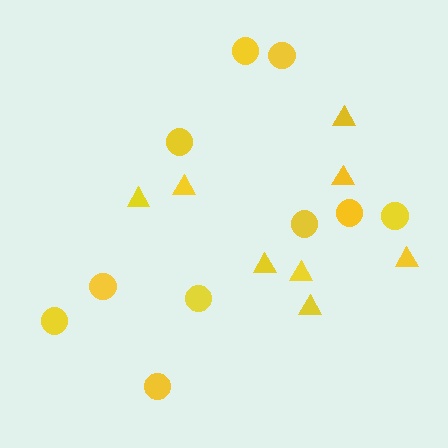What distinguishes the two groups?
There are 2 groups: one group of triangles (8) and one group of circles (10).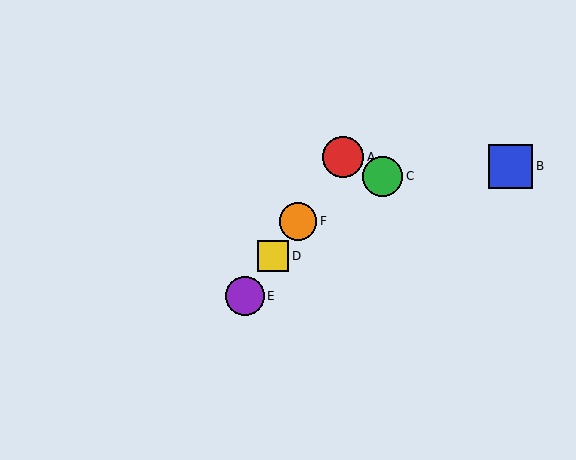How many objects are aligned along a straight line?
4 objects (A, D, E, F) are aligned along a straight line.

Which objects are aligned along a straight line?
Objects A, D, E, F are aligned along a straight line.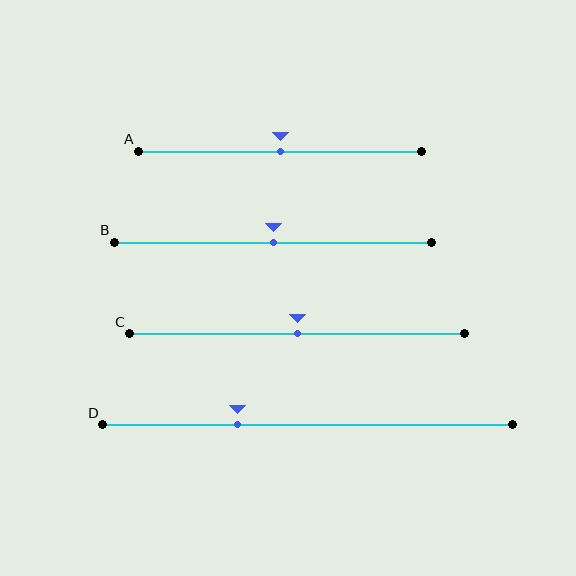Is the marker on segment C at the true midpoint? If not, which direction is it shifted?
Yes, the marker on segment C is at the true midpoint.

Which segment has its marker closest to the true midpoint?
Segment A has its marker closest to the true midpoint.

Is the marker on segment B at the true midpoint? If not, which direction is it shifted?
Yes, the marker on segment B is at the true midpoint.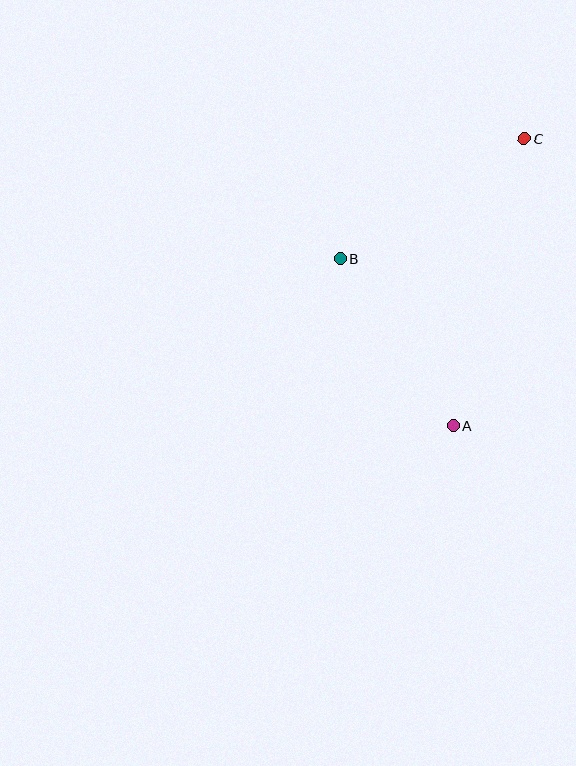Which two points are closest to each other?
Points A and B are closest to each other.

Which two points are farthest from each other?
Points A and C are farthest from each other.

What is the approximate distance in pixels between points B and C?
The distance between B and C is approximately 220 pixels.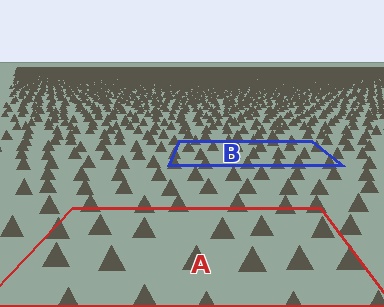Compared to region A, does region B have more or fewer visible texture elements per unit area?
Region B has more texture elements per unit area — they are packed more densely because it is farther away.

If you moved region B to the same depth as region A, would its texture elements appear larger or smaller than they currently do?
They would appear larger. At a closer depth, the same texture elements are projected at a bigger on-screen size.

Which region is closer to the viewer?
Region A is closer. The texture elements there are larger and more spread out.